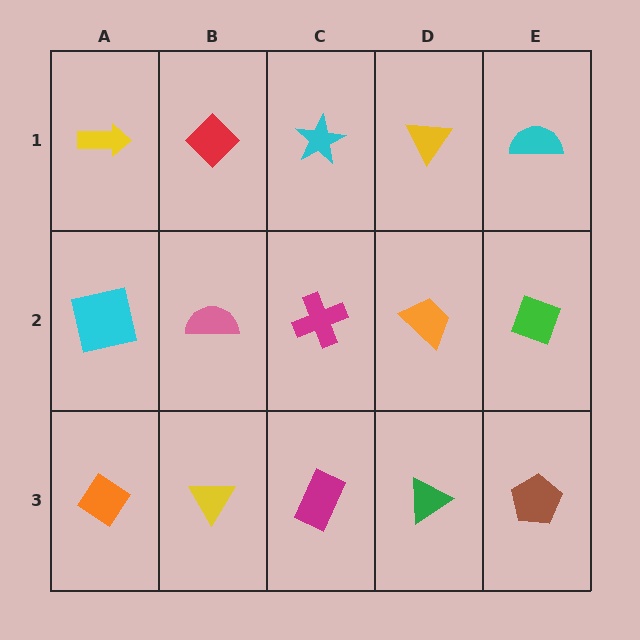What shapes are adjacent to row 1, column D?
An orange trapezoid (row 2, column D), a cyan star (row 1, column C), a cyan semicircle (row 1, column E).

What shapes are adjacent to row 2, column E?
A cyan semicircle (row 1, column E), a brown pentagon (row 3, column E), an orange trapezoid (row 2, column D).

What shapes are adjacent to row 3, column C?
A magenta cross (row 2, column C), a yellow triangle (row 3, column B), a green triangle (row 3, column D).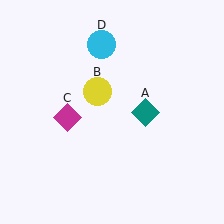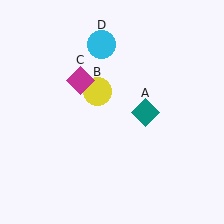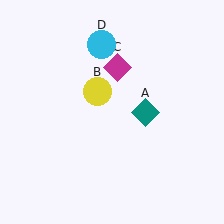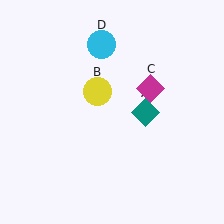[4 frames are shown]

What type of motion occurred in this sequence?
The magenta diamond (object C) rotated clockwise around the center of the scene.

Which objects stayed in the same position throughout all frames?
Teal diamond (object A) and yellow circle (object B) and cyan circle (object D) remained stationary.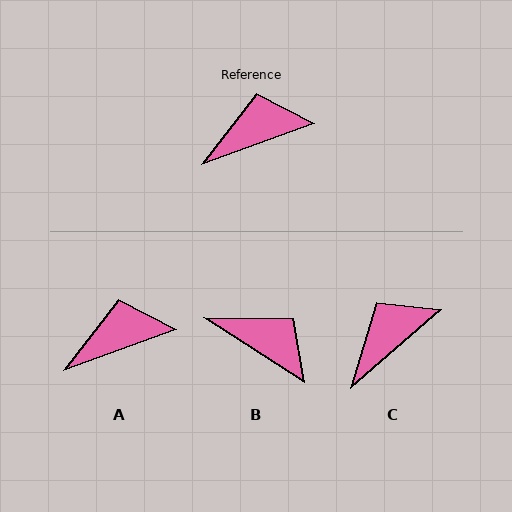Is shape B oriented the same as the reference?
No, it is off by about 53 degrees.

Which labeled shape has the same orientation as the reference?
A.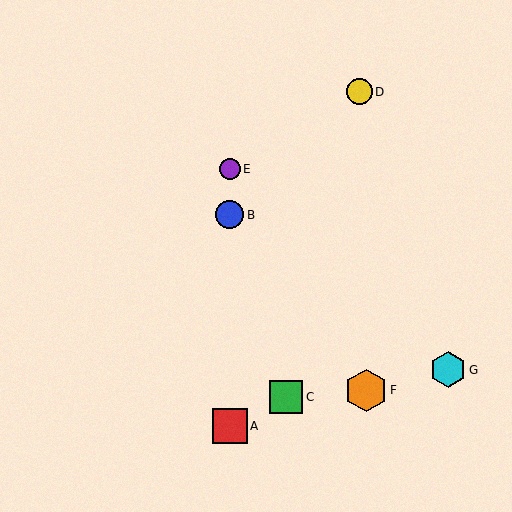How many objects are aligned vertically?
3 objects (A, B, E) are aligned vertically.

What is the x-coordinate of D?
Object D is at x≈359.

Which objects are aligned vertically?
Objects A, B, E are aligned vertically.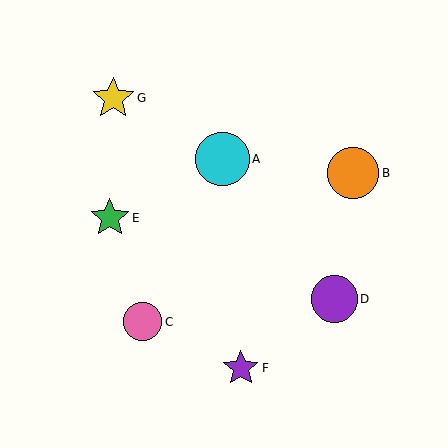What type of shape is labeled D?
Shape D is a purple circle.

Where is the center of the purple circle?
The center of the purple circle is at (334, 299).